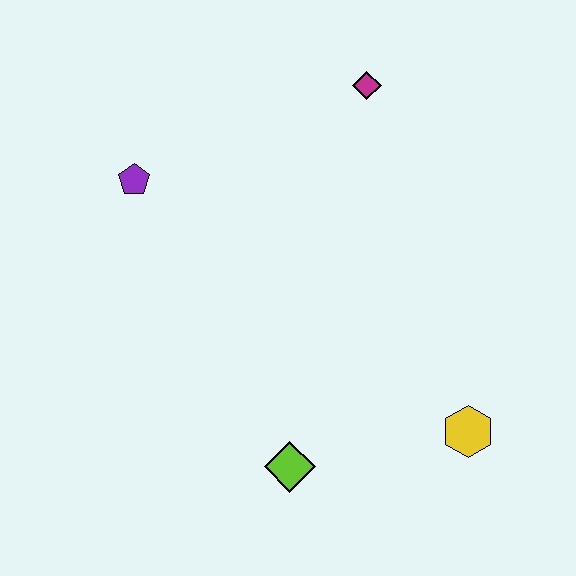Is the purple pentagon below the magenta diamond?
Yes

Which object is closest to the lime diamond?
The yellow hexagon is closest to the lime diamond.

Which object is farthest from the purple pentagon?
The yellow hexagon is farthest from the purple pentagon.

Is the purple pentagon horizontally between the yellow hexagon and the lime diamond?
No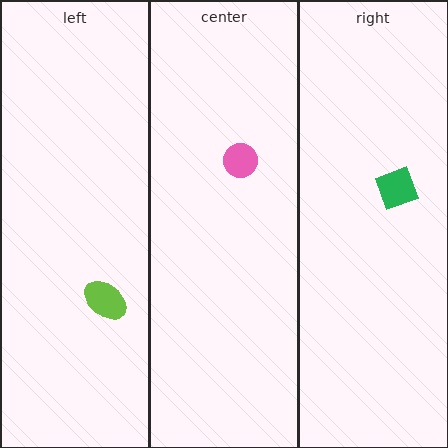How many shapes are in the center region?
1.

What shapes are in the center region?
The pink circle.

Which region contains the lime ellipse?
The left region.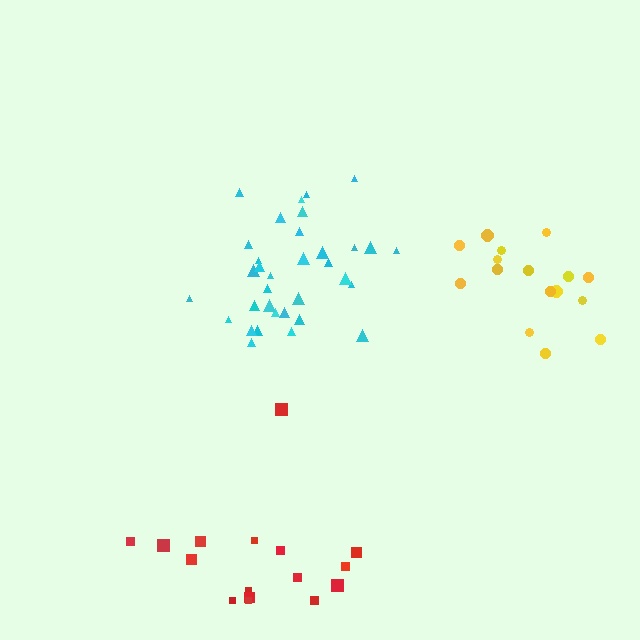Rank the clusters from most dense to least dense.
cyan, yellow, red.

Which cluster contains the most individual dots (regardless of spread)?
Cyan (34).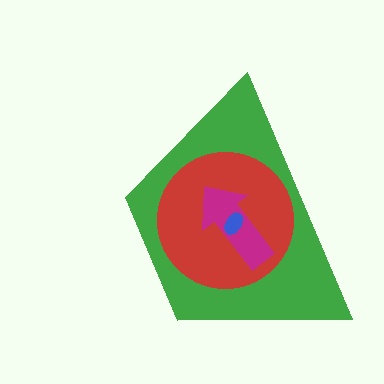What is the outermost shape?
The green trapezoid.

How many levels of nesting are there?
4.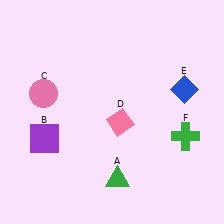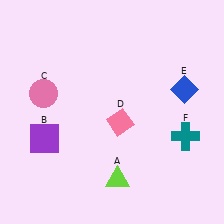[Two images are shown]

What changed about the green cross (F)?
In Image 1, F is green. In Image 2, it changed to teal.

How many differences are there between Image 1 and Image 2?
There are 2 differences between the two images.